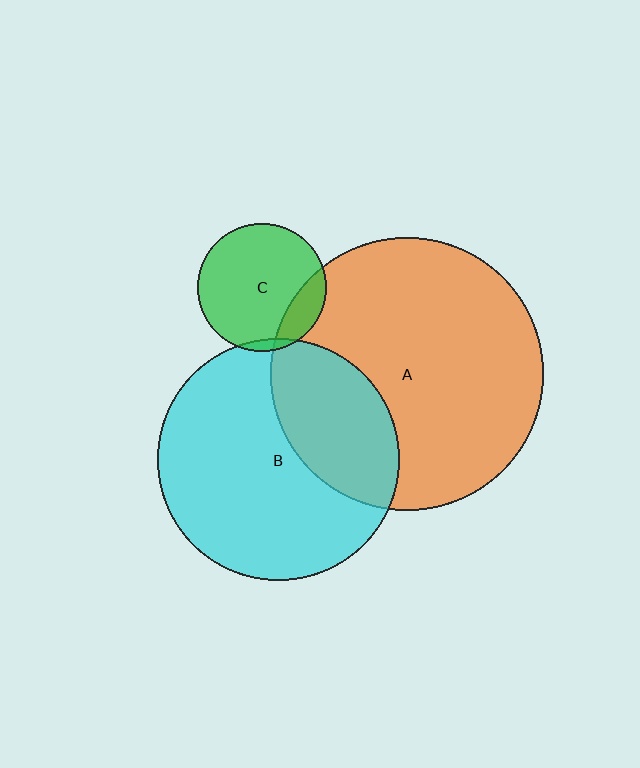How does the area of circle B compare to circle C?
Approximately 3.6 times.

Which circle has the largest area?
Circle A (orange).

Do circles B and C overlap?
Yes.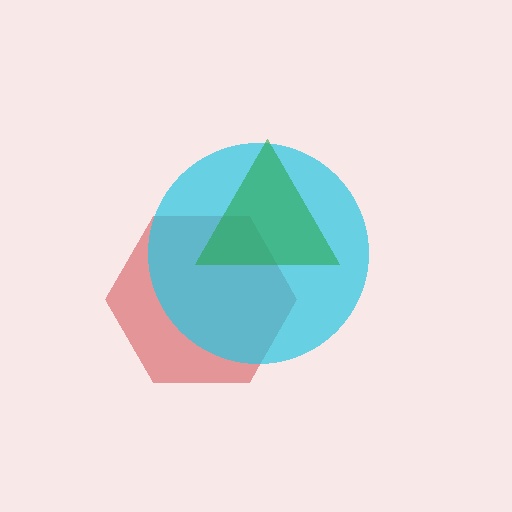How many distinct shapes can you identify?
There are 3 distinct shapes: a red hexagon, a cyan circle, a green triangle.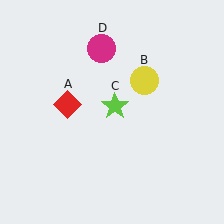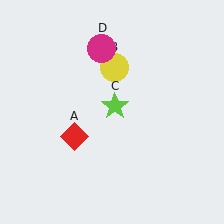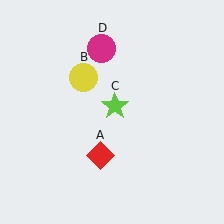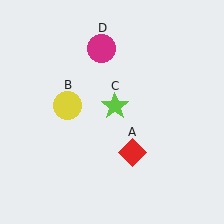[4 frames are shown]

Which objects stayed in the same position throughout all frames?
Lime star (object C) and magenta circle (object D) remained stationary.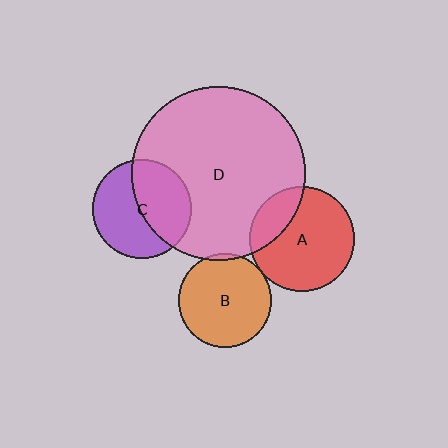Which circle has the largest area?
Circle D (pink).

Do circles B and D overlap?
Yes.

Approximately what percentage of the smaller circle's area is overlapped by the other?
Approximately 5%.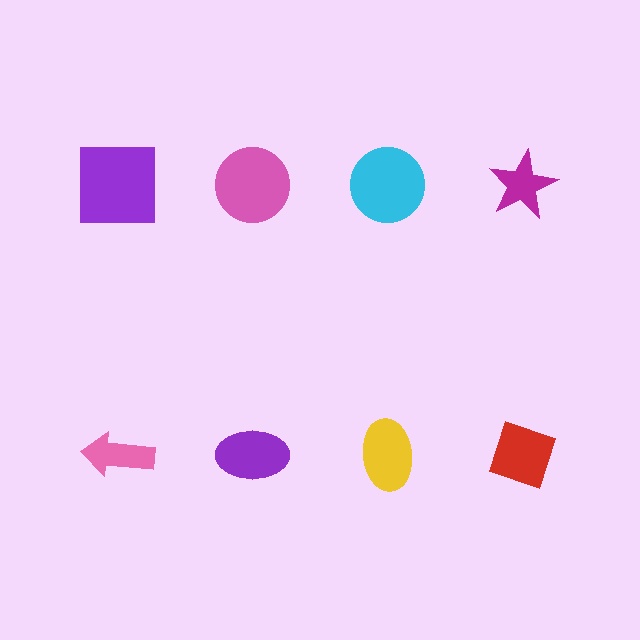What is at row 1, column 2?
A pink circle.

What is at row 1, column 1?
A purple square.